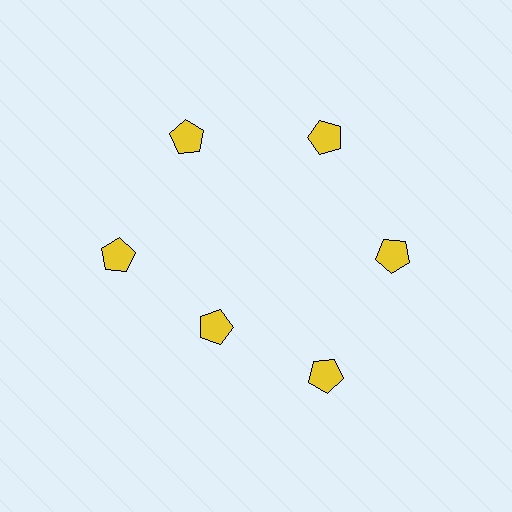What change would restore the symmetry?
The symmetry would be restored by moving it outward, back onto the ring so that all 6 pentagons sit at equal angles and equal distance from the center.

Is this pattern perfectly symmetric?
No. The 6 yellow pentagons are arranged in a ring, but one element near the 7 o'clock position is pulled inward toward the center, breaking the 6-fold rotational symmetry.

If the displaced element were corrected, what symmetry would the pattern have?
It would have 6-fold rotational symmetry — the pattern would map onto itself every 60 degrees.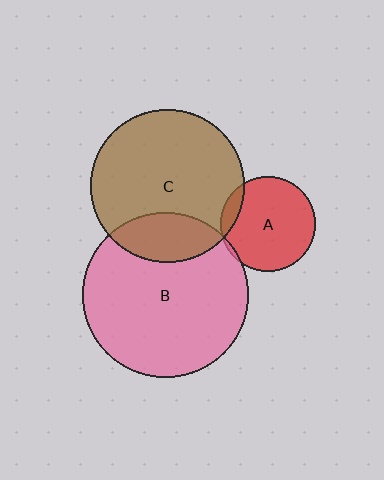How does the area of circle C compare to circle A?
Approximately 2.6 times.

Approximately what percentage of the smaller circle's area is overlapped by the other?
Approximately 5%.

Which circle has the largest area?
Circle B (pink).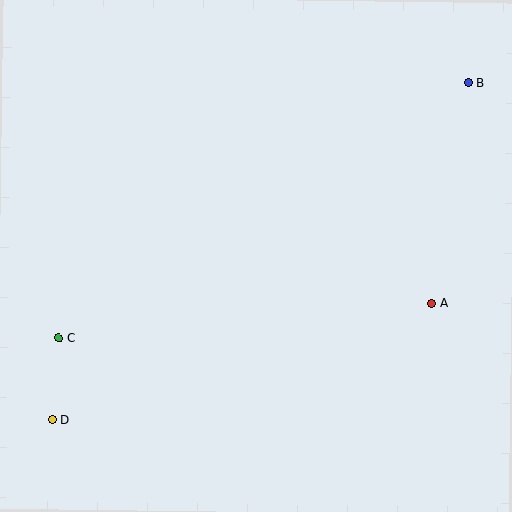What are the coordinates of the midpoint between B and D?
The midpoint between B and D is at (260, 251).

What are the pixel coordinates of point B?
Point B is at (468, 82).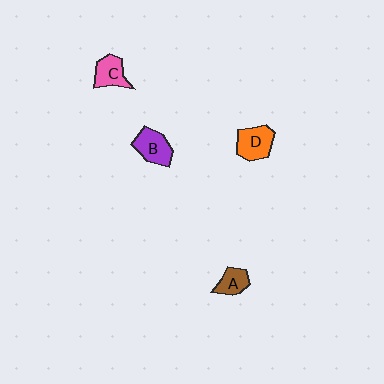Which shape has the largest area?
Shape D (orange).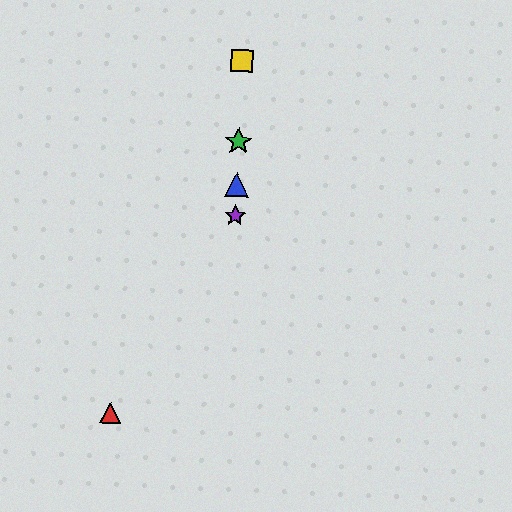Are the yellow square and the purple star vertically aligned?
Yes, both are at x≈242.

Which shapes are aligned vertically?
The blue triangle, the green star, the yellow square, the purple star are aligned vertically.